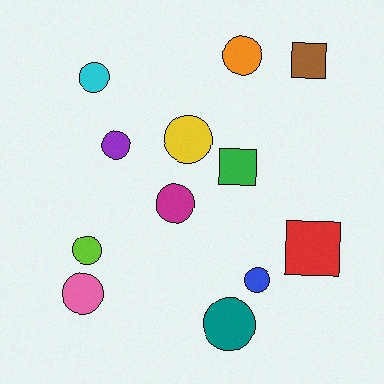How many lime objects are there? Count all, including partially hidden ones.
There is 1 lime object.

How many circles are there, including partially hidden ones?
There are 9 circles.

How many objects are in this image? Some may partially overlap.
There are 12 objects.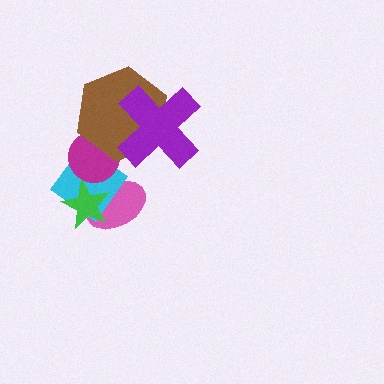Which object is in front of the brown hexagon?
The purple cross is in front of the brown hexagon.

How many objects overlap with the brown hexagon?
3 objects overlap with the brown hexagon.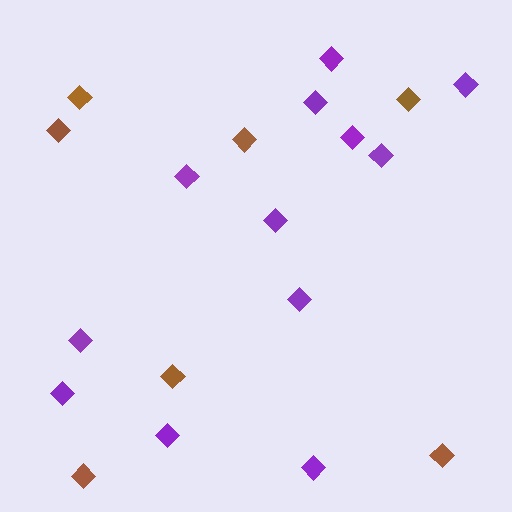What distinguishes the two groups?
There are 2 groups: one group of brown diamonds (7) and one group of purple diamonds (12).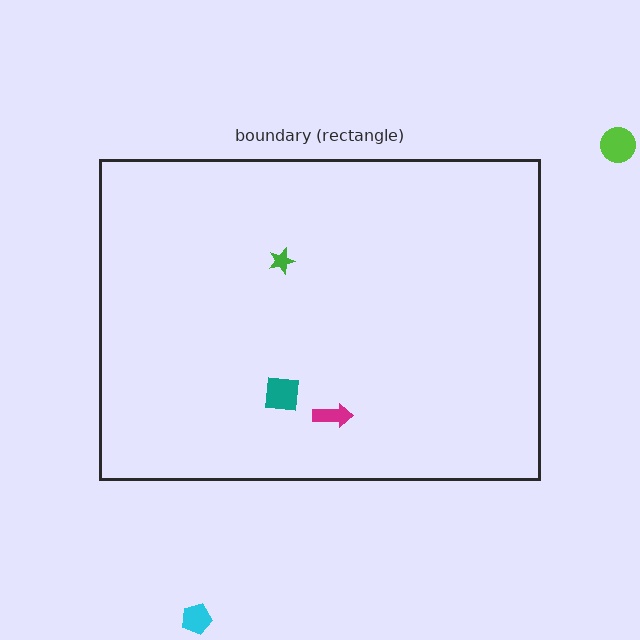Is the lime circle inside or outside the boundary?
Outside.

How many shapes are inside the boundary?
3 inside, 2 outside.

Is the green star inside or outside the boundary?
Inside.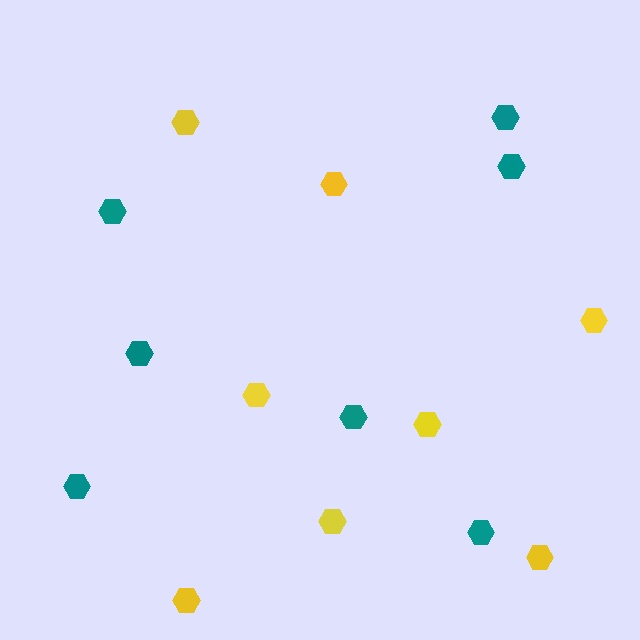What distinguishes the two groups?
There are 2 groups: one group of yellow hexagons (8) and one group of teal hexagons (7).